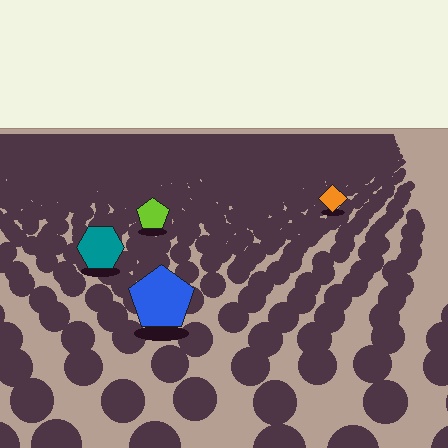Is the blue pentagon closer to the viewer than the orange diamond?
Yes. The blue pentagon is closer — you can tell from the texture gradient: the ground texture is coarser near it.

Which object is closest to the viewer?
The blue pentagon is closest. The texture marks near it are larger and more spread out.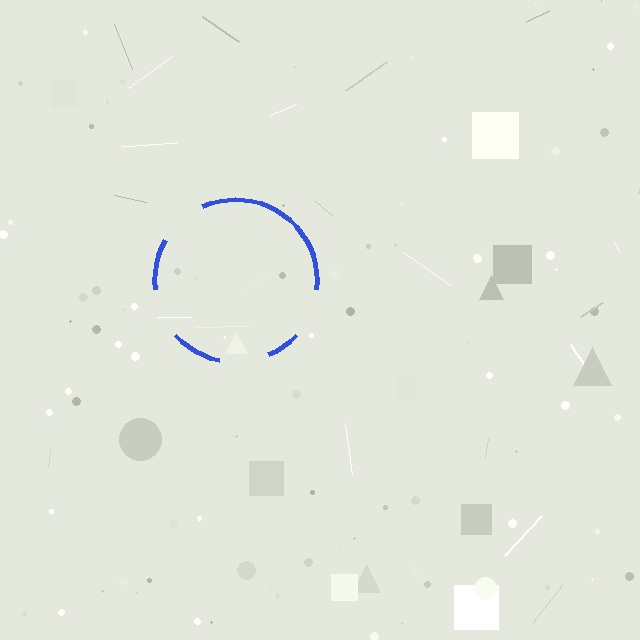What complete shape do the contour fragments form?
The contour fragments form a circle.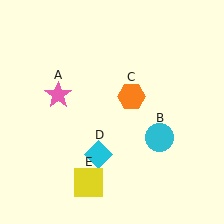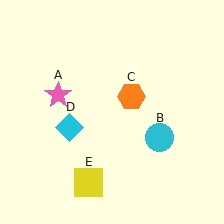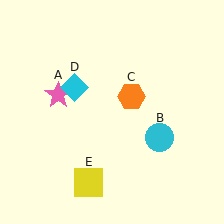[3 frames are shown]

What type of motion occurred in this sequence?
The cyan diamond (object D) rotated clockwise around the center of the scene.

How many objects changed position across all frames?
1 object changed position: cyan diamond (object D).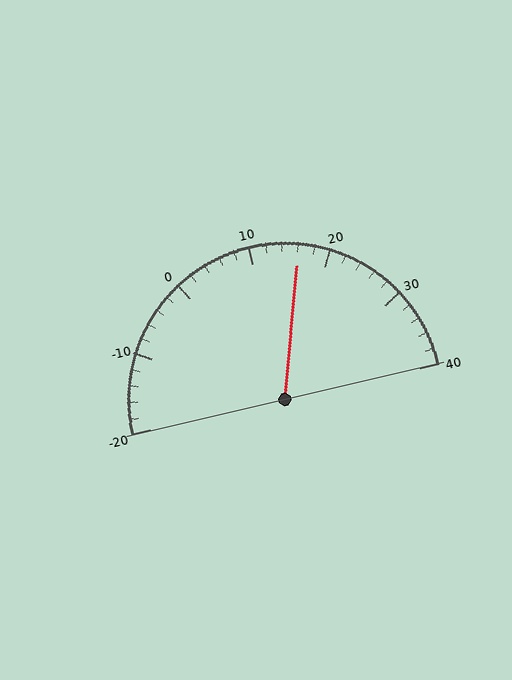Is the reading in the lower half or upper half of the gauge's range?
The reading is in the upper half of the range (-20 to 40).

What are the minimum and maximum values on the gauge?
The gauge ranges from -20 to 40.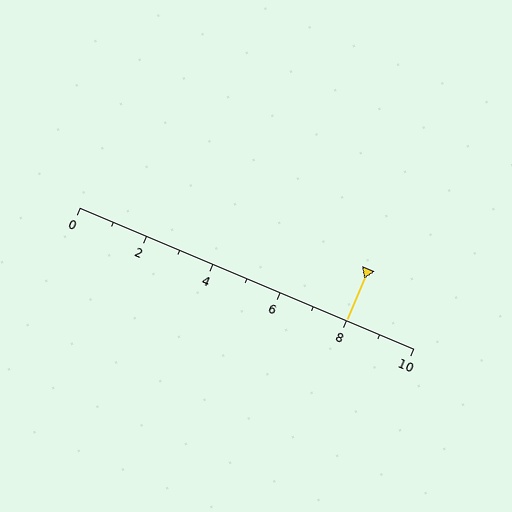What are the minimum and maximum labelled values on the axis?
The axis runs from 0 to 10.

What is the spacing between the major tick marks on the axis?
The major ticks are spaced 2 apart.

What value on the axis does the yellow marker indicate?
The marker indicates approximately 8.